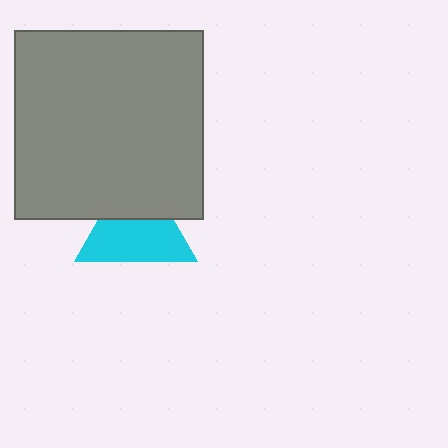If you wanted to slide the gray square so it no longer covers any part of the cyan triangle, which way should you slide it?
Slide it up — that is the most direct way to separate the two shapes.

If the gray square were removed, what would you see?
You would see the complete cyan triangle.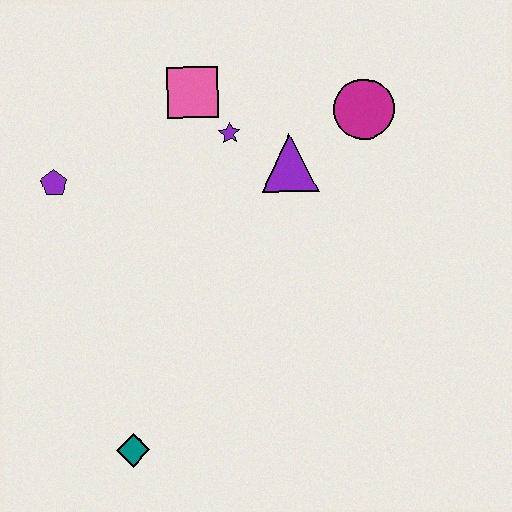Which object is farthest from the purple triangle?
The teal diamond is farthest from the purple triangle.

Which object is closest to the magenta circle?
The purple triangle is closest to the magenta circle.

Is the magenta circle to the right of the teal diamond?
Yes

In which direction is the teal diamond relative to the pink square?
The teal diamond is below the pink square.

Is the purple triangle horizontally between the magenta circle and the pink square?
Yes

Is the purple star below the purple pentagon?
No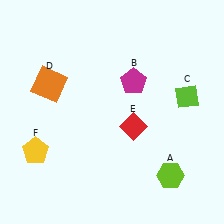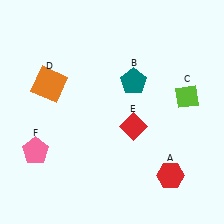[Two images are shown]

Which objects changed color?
A changed from lime to red. B changed from magenta to teal. F changed from yellow to pink.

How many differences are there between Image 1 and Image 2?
There are 3 differences between the two images.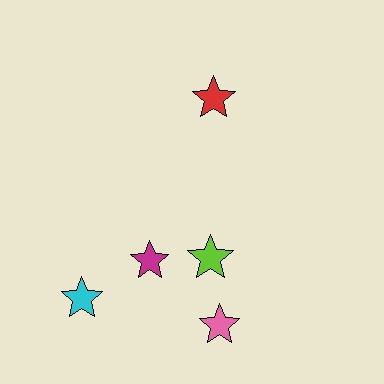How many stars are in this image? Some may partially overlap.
There are 5 stars.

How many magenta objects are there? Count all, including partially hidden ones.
There is 1 magenta object.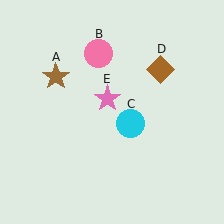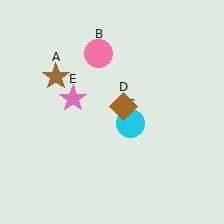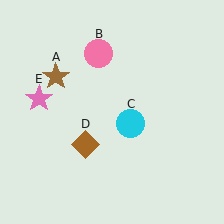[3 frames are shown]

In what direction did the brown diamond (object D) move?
The brown diamond (object D) moved down and to the left.